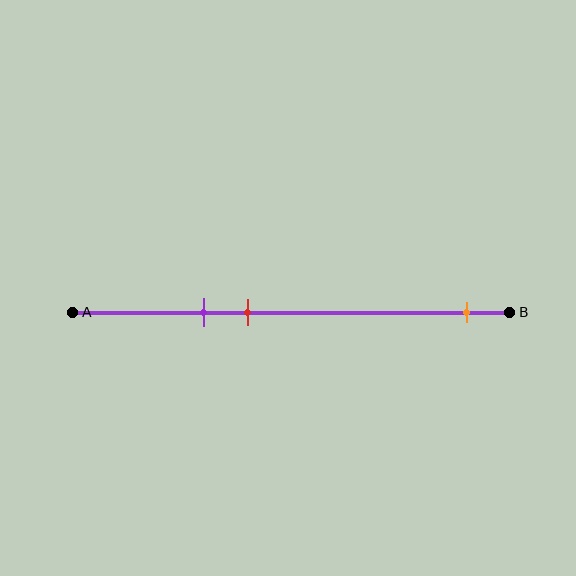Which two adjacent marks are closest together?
The purple and red marks are the closest adjacent pair.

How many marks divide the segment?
There are 3 marks dividing the segment.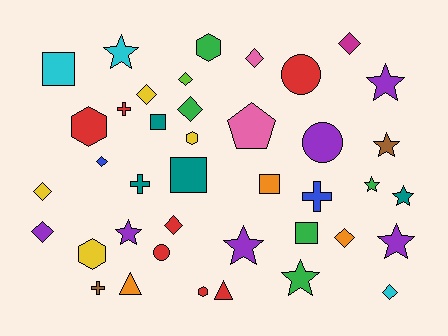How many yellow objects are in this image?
There are 4 yellow objects.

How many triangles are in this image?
There are 2 triangles.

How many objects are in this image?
There are 40 objects.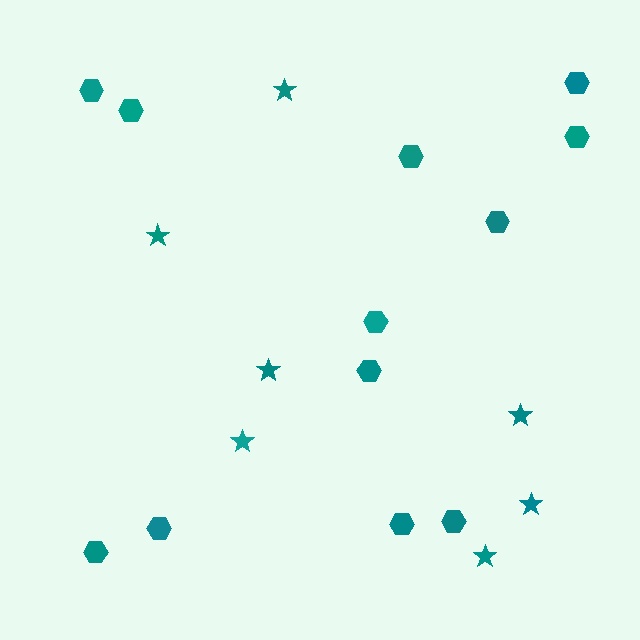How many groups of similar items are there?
There are 2 groups: one group of stars (7) and one group of hexagons (12).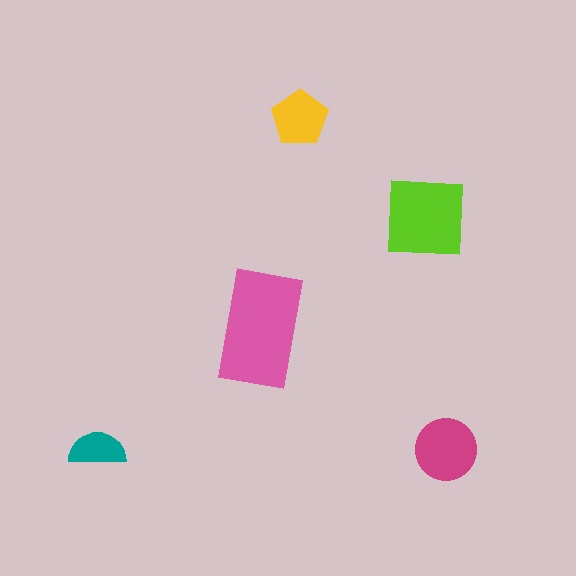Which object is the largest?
The pink rectangle.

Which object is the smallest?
The teal semicircle.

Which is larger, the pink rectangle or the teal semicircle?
The pink rectangle.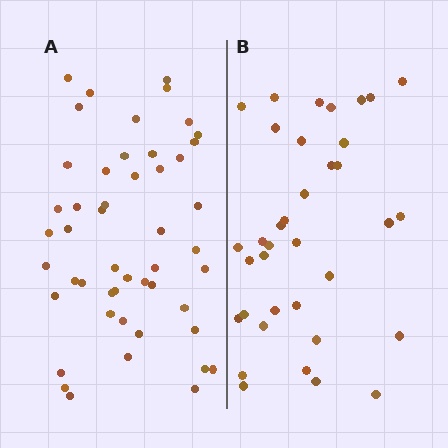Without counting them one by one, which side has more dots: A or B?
Region A (the left region) has more dots.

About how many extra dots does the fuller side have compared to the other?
Region A has approximately 15 more dots than region B.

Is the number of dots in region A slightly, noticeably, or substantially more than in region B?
Region A has noticeably more, but not dramatically so. The ratio is roughly 1.4 to 1.